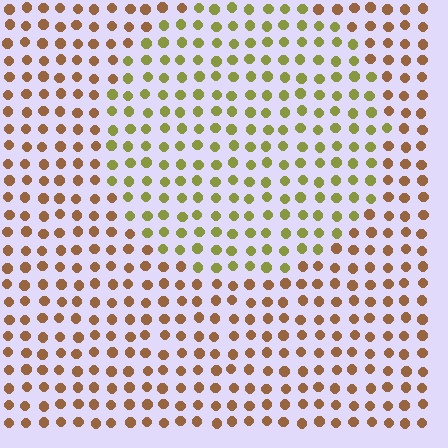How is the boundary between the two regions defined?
The boundary is defined purely by a slight shift in hue (about 47 degrees). Spacing, size, and orientation are identical on both sides.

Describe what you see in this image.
The image is filled with small brown elements in a uniform arrangement. A circle-shaped region is visible where the elements are tinted to a slightly different hue, forming a subtle color boundary.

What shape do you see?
I see a circle.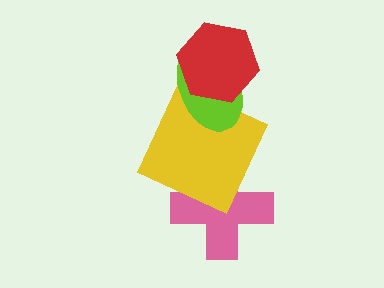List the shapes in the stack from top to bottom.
From top to bottom: the red hexagon, the lime ellipse, the yellow square, the pink cross.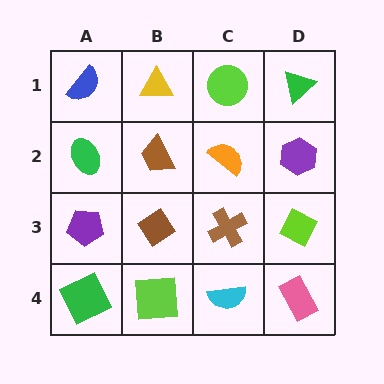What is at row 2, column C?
An orange semicircle.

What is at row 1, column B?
A yellow triangle.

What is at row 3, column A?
A purple pentagon.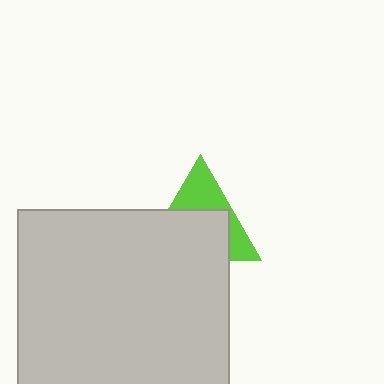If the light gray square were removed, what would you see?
You would see the complete lime triangle.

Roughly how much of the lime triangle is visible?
A small part of it is visible (roughly 41%).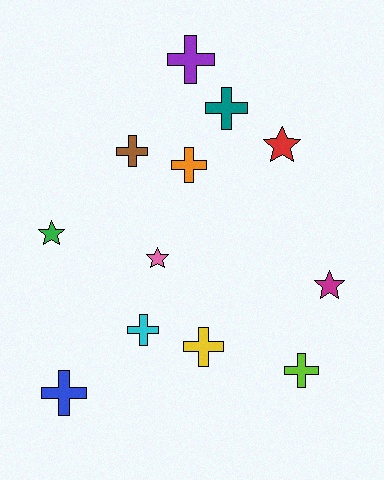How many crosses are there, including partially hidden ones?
There are 8 crosses.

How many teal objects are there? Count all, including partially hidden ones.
There is 1 teal object.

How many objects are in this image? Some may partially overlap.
There are 12 objects.